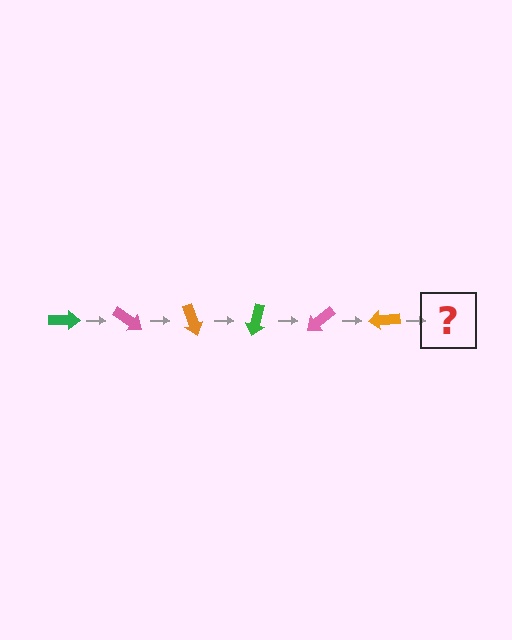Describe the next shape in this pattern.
It should be a green arrow, rotated 210 degrees from the start.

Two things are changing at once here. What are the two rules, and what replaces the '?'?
The two rules are that it rotates 35 degrees each step and the color cycles through green, pink, and orange. The '?' should be a green arrow, rotated 210 degrees from the start.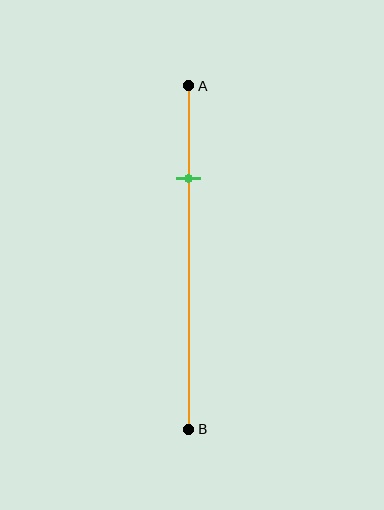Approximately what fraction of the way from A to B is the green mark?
The green mark is approximately 25% of the way from A to B.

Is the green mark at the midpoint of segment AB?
No, the mark is at about 25% from A, not at the 50% midpoint.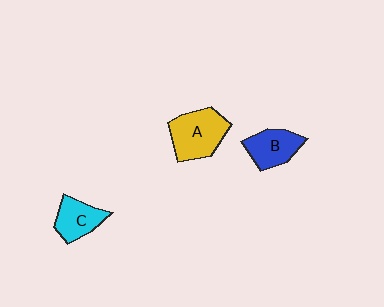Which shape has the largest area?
Shape A (yellow).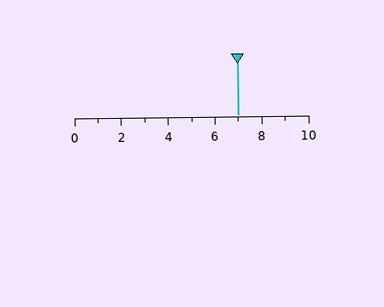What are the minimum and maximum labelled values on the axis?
The axis runs from 0 to 10.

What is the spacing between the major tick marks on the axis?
The major ticks are spaced 2 apart.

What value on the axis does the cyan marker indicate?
The marker indicates approximately 7.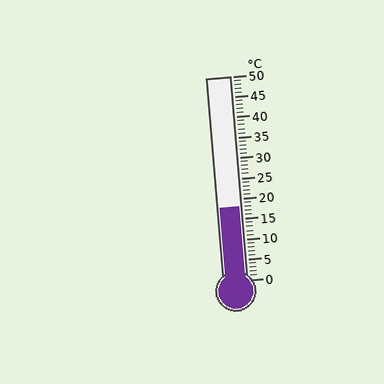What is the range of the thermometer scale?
The thermometer scale ranges from 0°C to 50°C.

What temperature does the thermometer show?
The thermometer shows approximately 18°C.